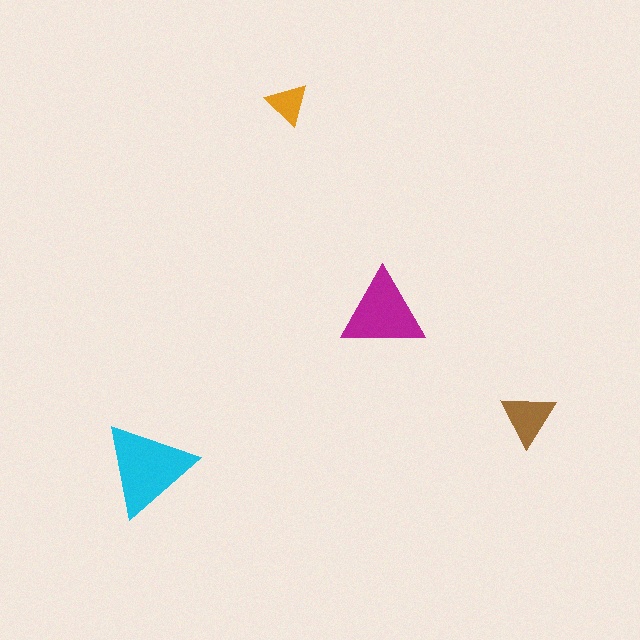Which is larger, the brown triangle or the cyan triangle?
The cyan one.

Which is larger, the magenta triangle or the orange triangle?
The magenta one.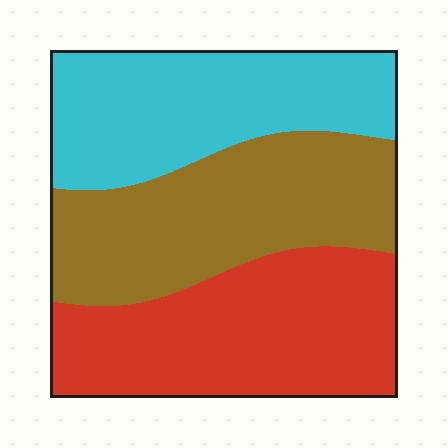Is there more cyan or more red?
Red.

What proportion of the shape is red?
Red takes up about one third (1/3) of the shape.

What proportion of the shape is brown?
Brown takes up about one third (1/3) of the shape.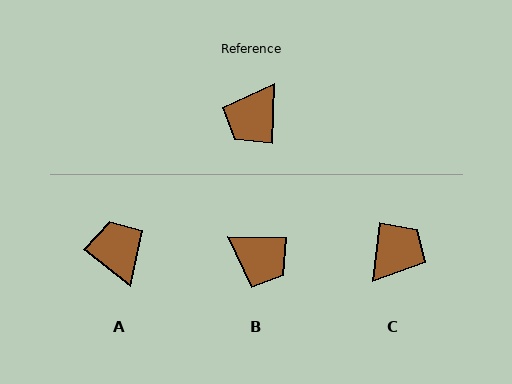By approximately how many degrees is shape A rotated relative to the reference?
Approximately 126 degrees clockwise.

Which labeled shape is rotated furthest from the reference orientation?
C, about 175 degrees away.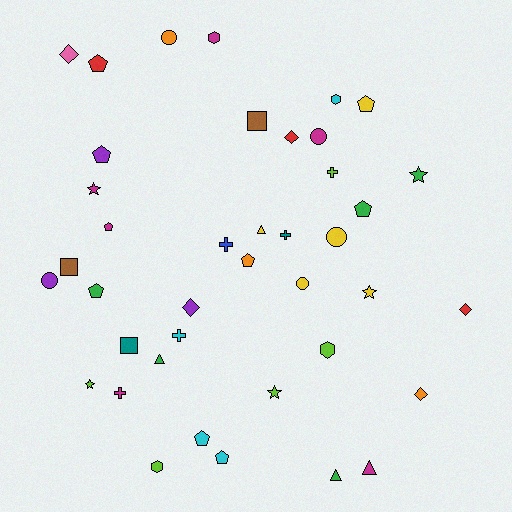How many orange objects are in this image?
There are 3 orange objects.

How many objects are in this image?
There are 40 objects.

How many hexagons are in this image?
There are 4 hexagons.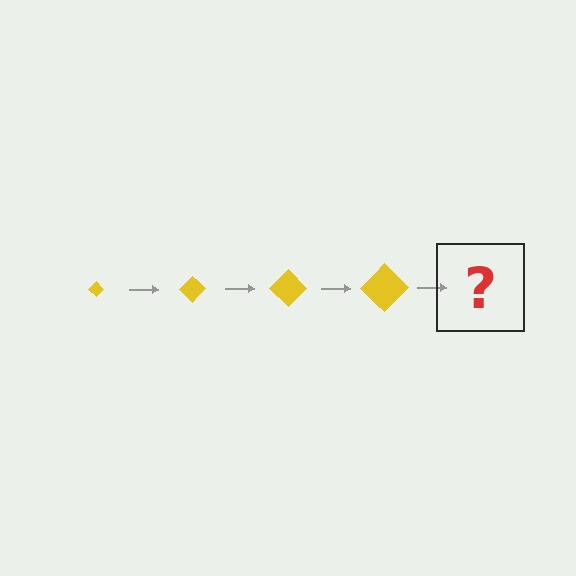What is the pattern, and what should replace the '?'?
The pattern is that the diamond gets progressively larger each step. The '?' should be a yellow diamond, larger than the previous one.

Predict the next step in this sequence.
The next step is a yellow diamond, larger than the previous one.